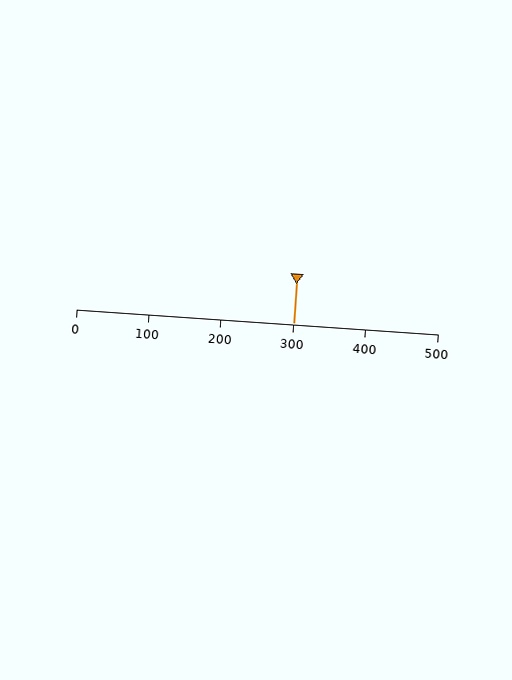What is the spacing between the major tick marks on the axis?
The major ticks are spaced 100 apart.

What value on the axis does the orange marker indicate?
The marker indicates approximately 300.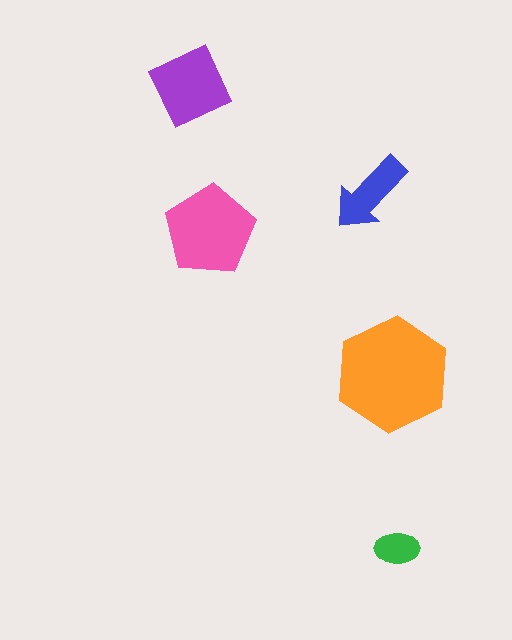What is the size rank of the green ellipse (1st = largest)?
5th.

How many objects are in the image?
There are 5 objects in the image.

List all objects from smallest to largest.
The green ellipse, the blue arrow, the purple diamond, the pink pentagon, the orange hexagon.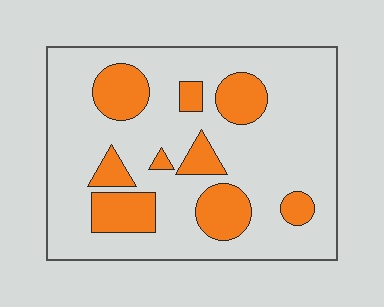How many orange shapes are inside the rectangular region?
9.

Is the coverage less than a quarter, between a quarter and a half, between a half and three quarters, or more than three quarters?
Less than a quarter.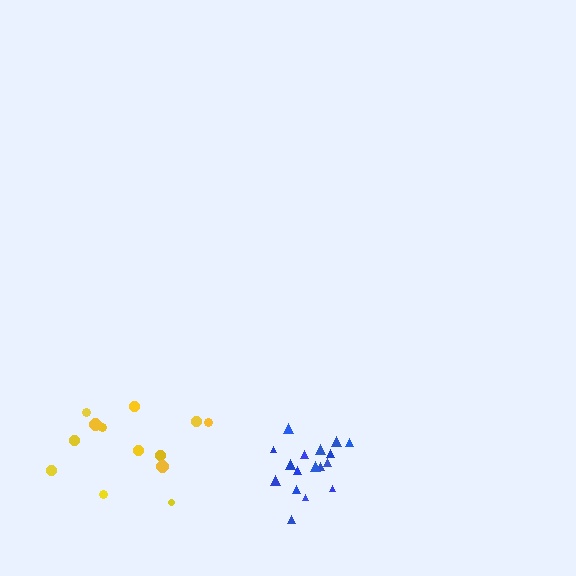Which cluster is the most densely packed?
Blue.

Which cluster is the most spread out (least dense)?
Yellow.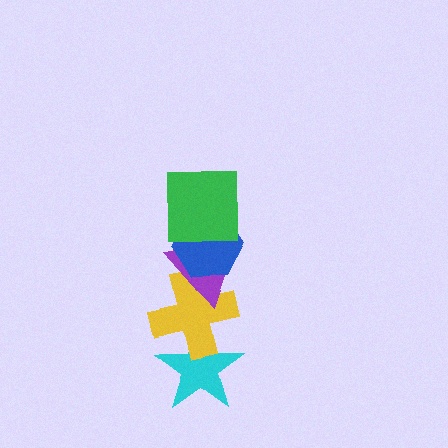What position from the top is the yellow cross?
The yellow cross is 4th from the top.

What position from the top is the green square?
The green square is 1st from the top.